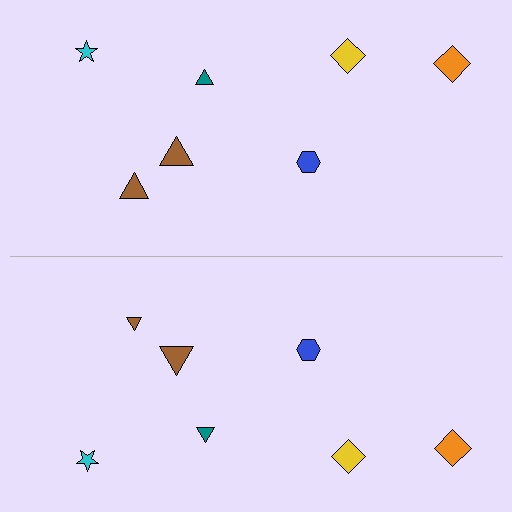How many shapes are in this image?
There are 14 shapes in this image.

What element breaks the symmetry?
The brown triangle on the bottom side has a different size than its mirror counterpart.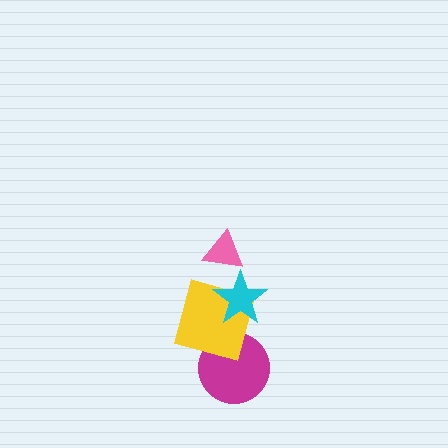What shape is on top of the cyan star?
The pink triangle is on top of the cyan star.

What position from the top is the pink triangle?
The pink triangle is 1st from the top.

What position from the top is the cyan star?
The cyan star is 2nd from the top.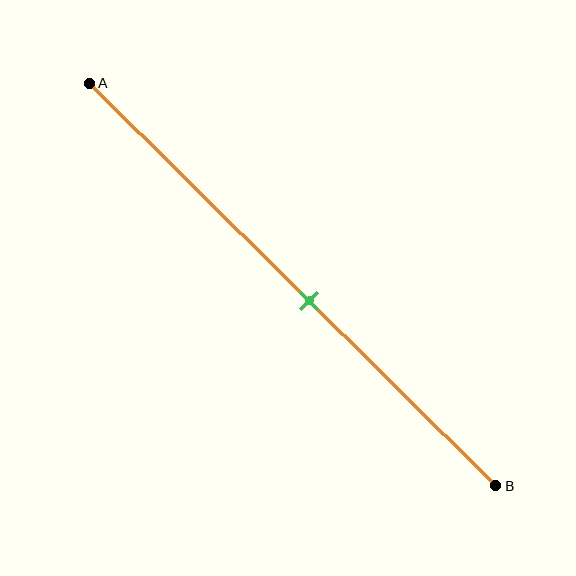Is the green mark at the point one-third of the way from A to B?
No, the mark is at about 55% from A, not at the 33% one-third point.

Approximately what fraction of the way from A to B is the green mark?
The green mark is approximately 55% of the way from A to B.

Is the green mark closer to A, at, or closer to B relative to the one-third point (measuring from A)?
The green mark is closer to point B than the one-third point of segment AB.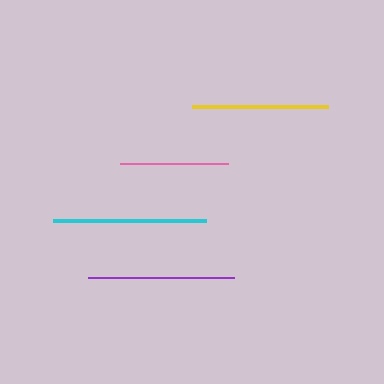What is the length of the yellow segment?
The yellow segment is approximately 135 pixels long.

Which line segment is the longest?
The cyan line is the longest at approximately 153 pixels.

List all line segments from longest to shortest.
From longest to shortest: cyan, purple, yellow, pink.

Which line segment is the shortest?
The pink line is the shortest at approximately 108 pixels.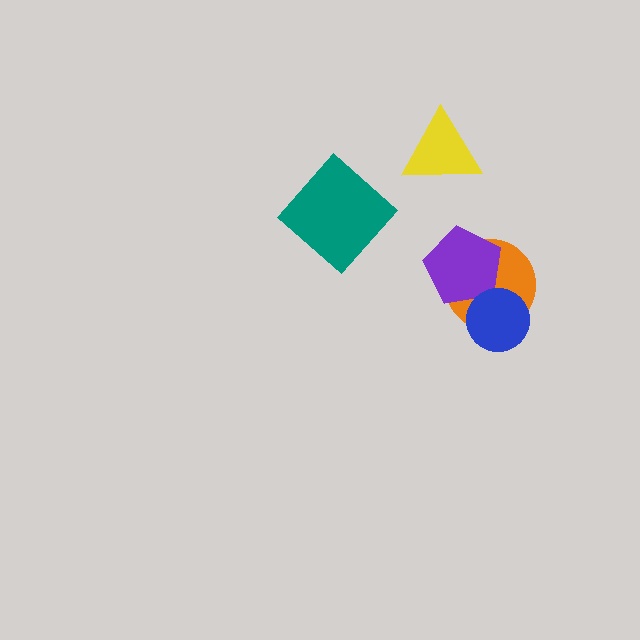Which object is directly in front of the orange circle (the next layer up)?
The purple pentagon is directly in front of the orange circle.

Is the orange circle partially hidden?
Yes, it is partially covered by another shape.